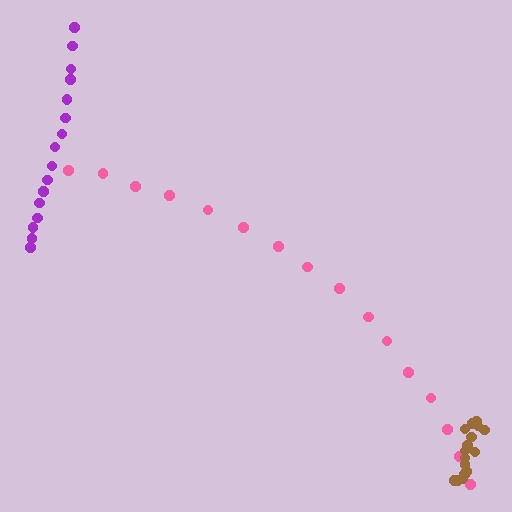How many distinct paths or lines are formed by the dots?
There are 3 distinct paths.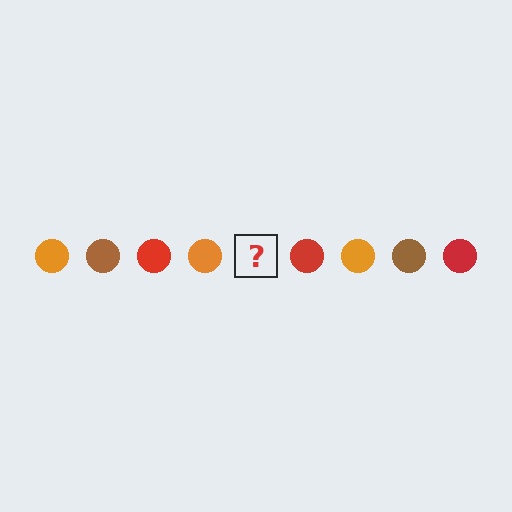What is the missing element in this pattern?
The missing element is a brown circle.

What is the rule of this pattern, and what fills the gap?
The rule is that the pattern cycles through orange, brown, red circles. The gap should be filled with a brown circle.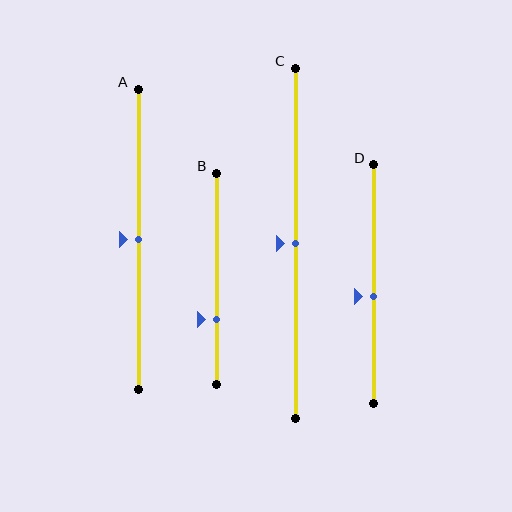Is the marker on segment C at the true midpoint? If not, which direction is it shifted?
Yes, the marker on segment C is at the true midpoint.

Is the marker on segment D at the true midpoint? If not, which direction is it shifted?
No, the marker on segment D is shifted downward by about 5% of the segment length.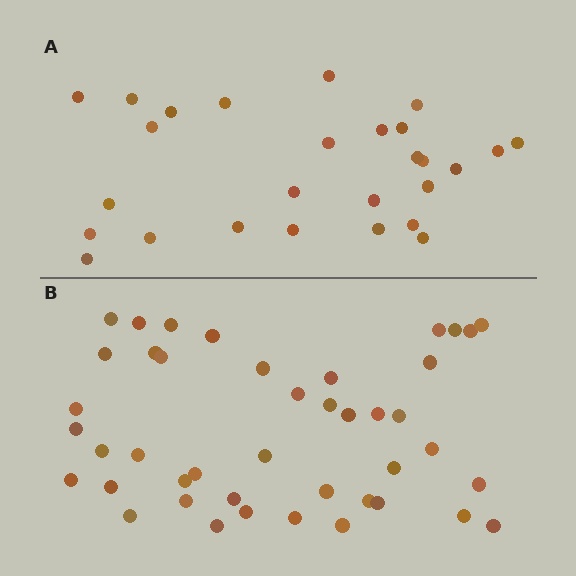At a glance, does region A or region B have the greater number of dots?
Region B (the bottom region) has more dots.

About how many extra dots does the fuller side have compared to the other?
Region B has approximately 15 more dots than region A.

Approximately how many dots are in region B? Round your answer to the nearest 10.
About 40 dots. (The exact count is 43, which rounds to 40.)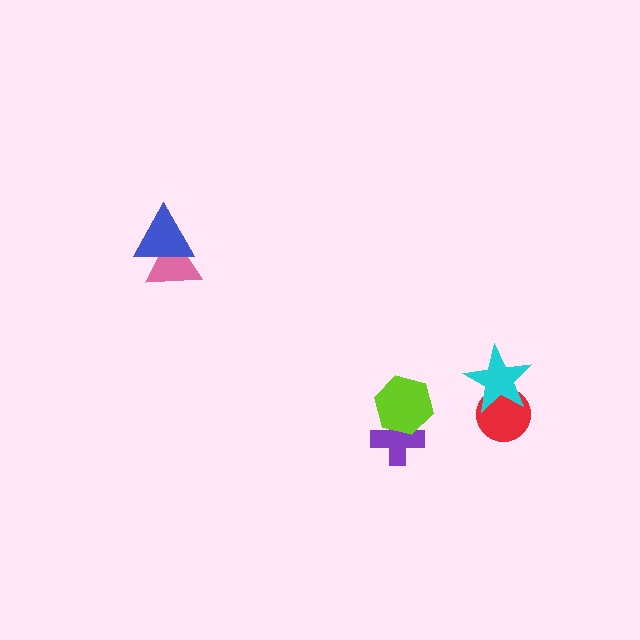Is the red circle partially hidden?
Yes, it is partially covered by another shape.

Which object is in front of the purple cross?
The lime hexagon is in front of the purple cross.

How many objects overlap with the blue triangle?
1 object overlaps with the blue triangle.